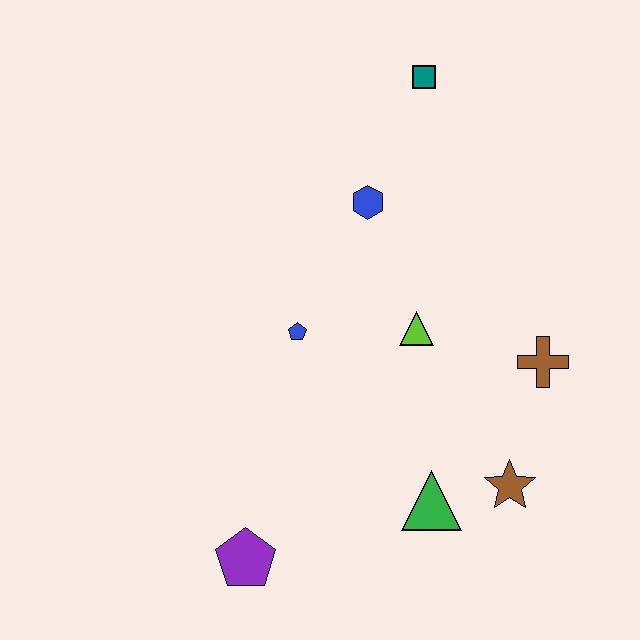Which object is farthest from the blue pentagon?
The teal square is farthest from the blue pentagon.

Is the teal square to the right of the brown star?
No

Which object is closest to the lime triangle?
The blue pentagon is closest to the lime triangle.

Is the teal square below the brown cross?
No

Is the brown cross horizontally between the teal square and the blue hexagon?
No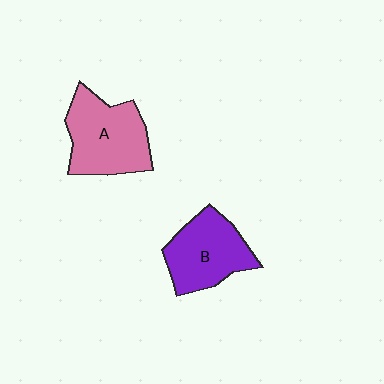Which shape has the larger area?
Shape A (pink).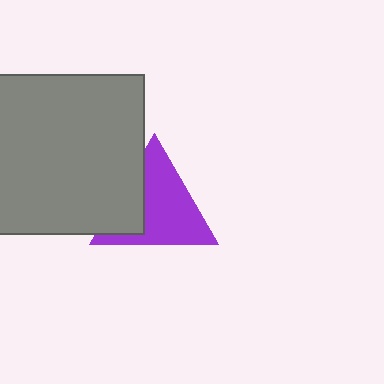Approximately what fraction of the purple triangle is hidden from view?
Roughly 30% of the purple triangle is hidden behind the gray square.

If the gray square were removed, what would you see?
You would see the complete purple triangle.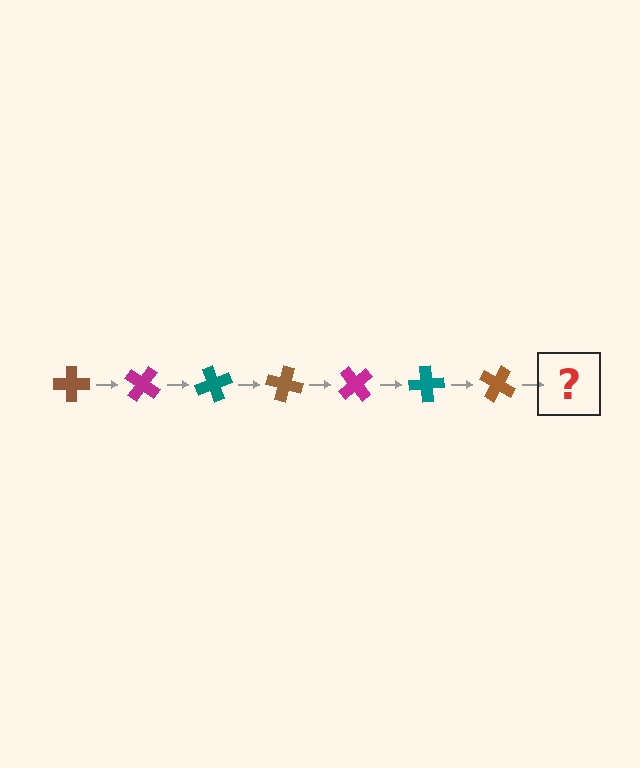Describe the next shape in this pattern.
It should be a magenta cross, rotated 245 degrees from the start.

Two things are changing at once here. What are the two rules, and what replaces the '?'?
The two rules are that it rotates 35 degrees each step and the color cycles through brown, magenta, and teal. The '?' should be a magenta cross, rotated 245 degrees from the start.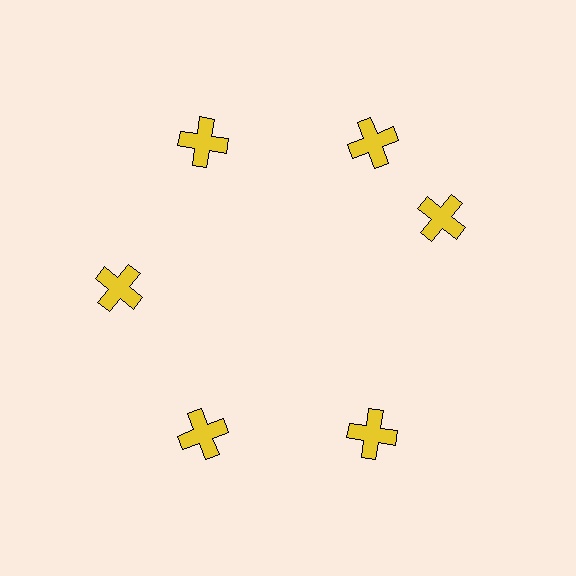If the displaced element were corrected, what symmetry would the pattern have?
It would have 6-fold rotational symmetry — the pattern would map onto itself every 60 degrees.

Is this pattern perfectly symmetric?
No. The 6 yellow crosses are arranged in a ring, but one element near the 3 o'clock position is rotated out of alignment along the ring, breaking the 6-fold rotational symmetry.